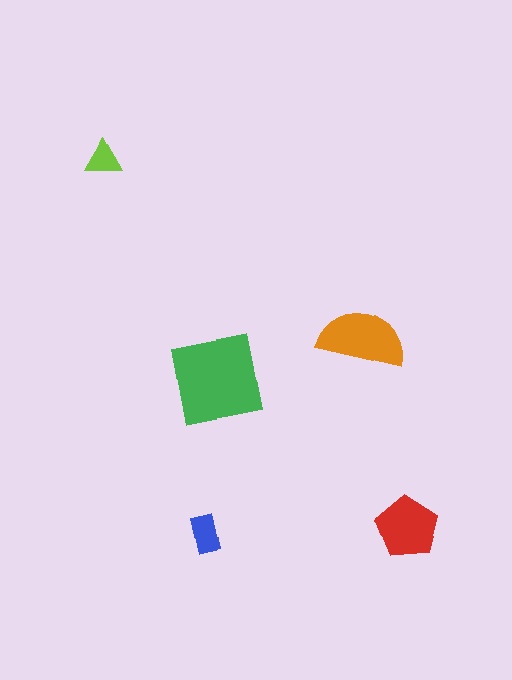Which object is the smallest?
The lime triangle.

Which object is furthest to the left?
The lime triangle is leftmost.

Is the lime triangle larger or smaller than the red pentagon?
Smaller.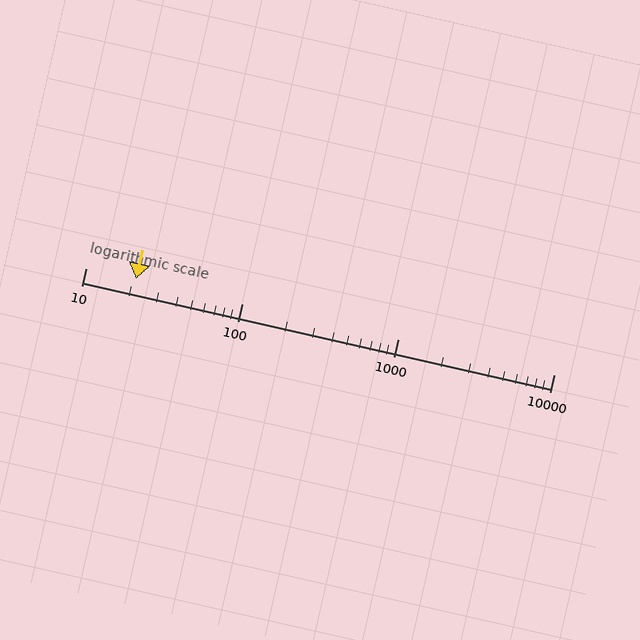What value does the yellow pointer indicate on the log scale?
The pointer indicates approximately 21.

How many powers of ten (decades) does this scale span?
The scale spans 3 decades, from 10 to 10000.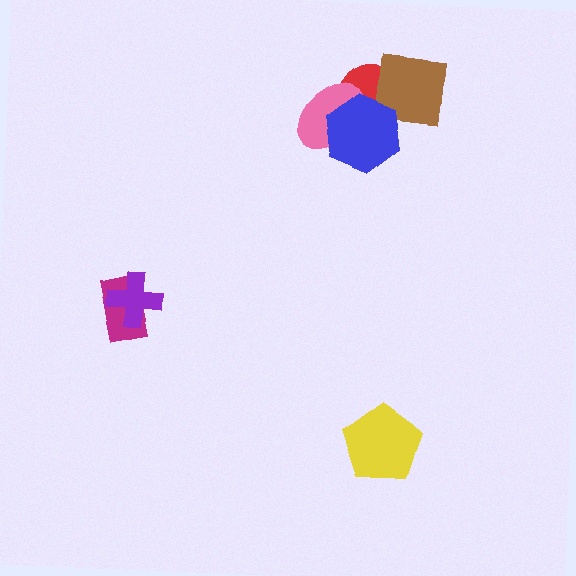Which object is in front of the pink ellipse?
The blue hexagon is in front of the pink ellipse.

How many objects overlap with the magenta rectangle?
1 object overlaps with the magenta rectangle.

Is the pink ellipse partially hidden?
Yes, it is partially covered by another shape.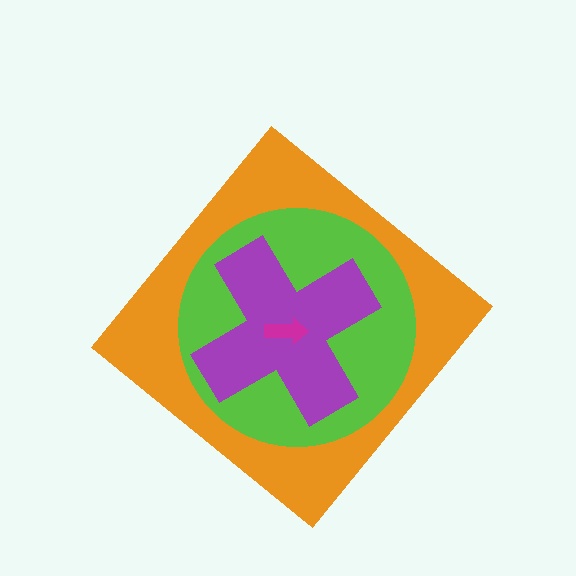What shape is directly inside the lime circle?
The purple cross.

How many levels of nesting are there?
4.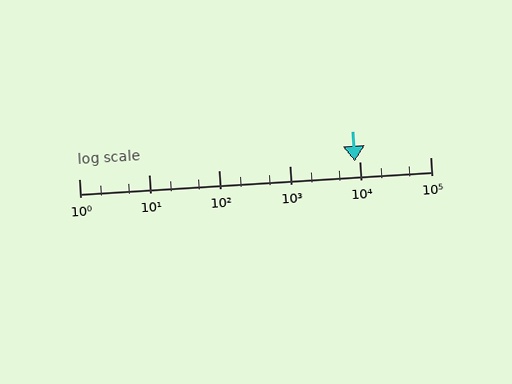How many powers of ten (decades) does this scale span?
The scale spans 5 decades, from 1 to 100000.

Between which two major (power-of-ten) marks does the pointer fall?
The pointer is between 1000 and 10000.